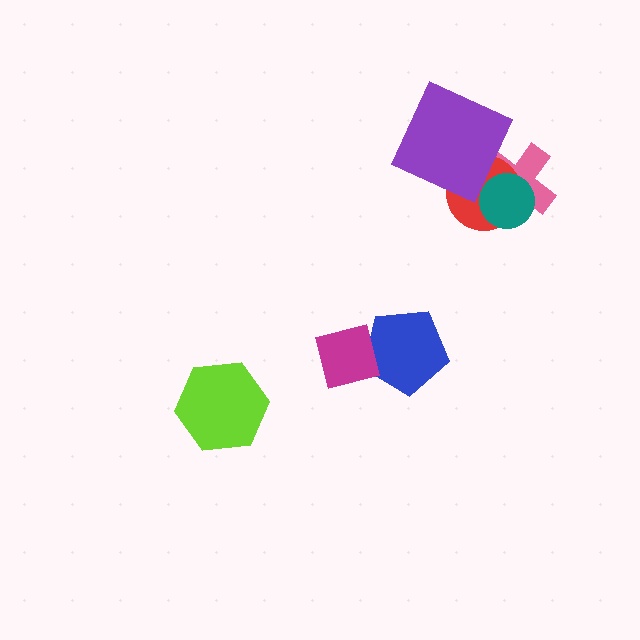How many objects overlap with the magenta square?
1 object overlaps with the magenta square.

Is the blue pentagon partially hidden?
Yes, it is partially covered by another shape.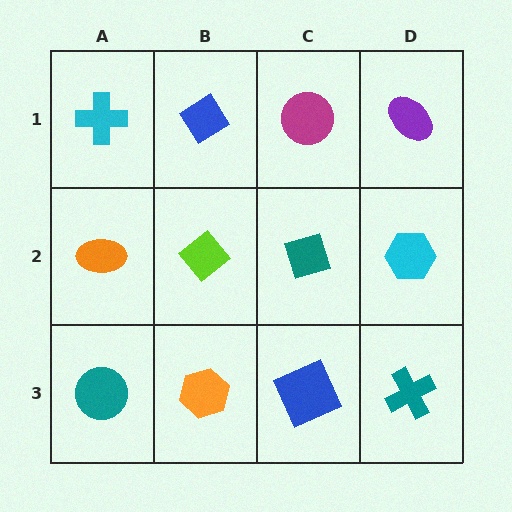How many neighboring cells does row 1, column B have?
3.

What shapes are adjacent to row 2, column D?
A purple ellipse (row 1, column D), a teal cross (row 3, column D), a teal diamond (row 2, column C).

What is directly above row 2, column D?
A purple ellipse.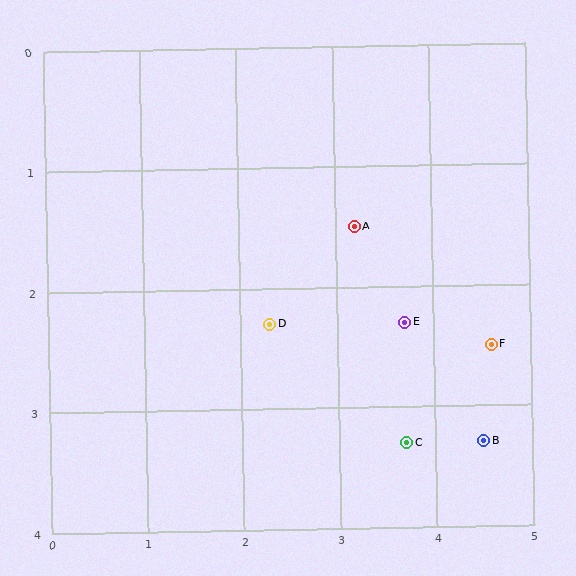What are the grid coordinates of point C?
Point C is at approximately (3.7, 3.3).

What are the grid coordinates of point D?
Point D is at approximately (2.3, 2.3).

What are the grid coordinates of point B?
Point B is at approximately (4.5, 3.3).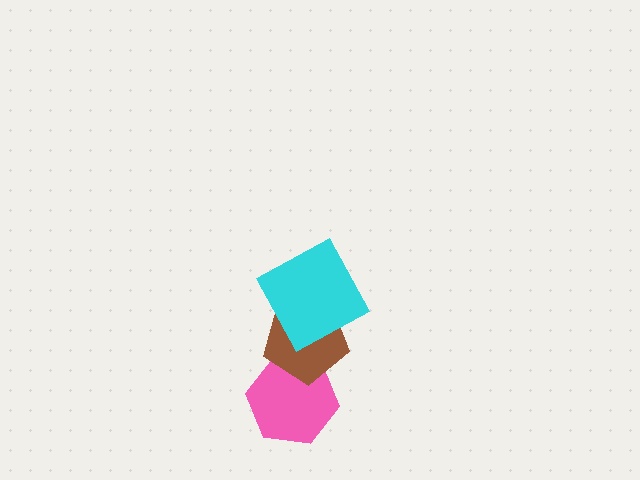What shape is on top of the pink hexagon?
The brown pentagon is on top of the pink hexagon.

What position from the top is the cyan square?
The cyan square is 1st from the top.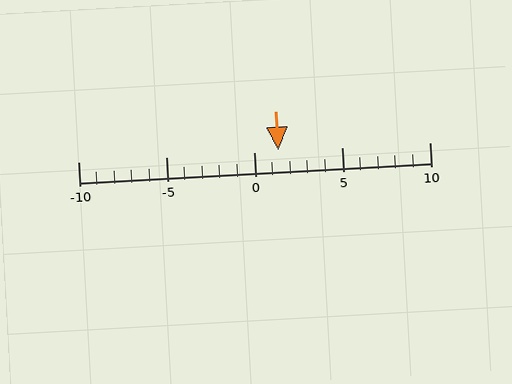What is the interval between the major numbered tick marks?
The major tick marks are spaced 5 units apart.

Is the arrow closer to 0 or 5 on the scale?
The arrow is closer to 0.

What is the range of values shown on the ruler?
The ruler shows values from -10 to 10.